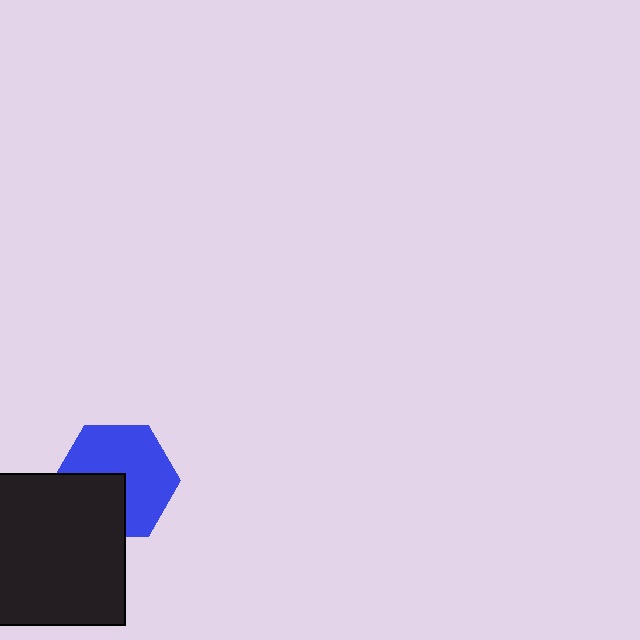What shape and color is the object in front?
The object in front is a black square.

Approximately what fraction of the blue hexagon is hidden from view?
Roughly 35% of the blue hexagon is hidden behind the black square.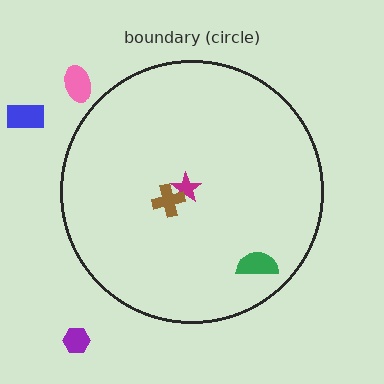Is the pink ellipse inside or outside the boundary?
Outside.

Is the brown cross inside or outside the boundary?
Inside.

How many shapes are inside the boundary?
3 inside, 3 outside.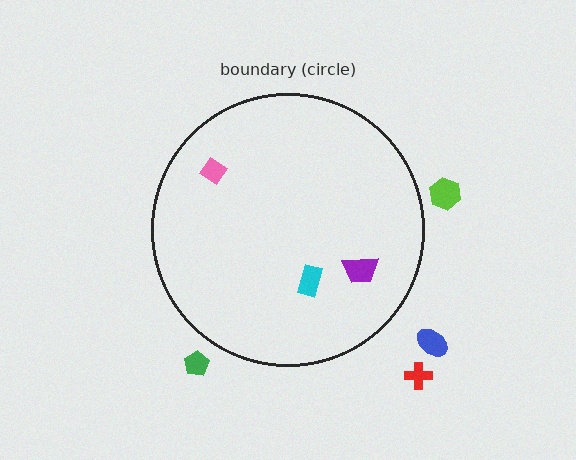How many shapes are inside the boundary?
3 inside, 4 outside.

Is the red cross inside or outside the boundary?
Outside.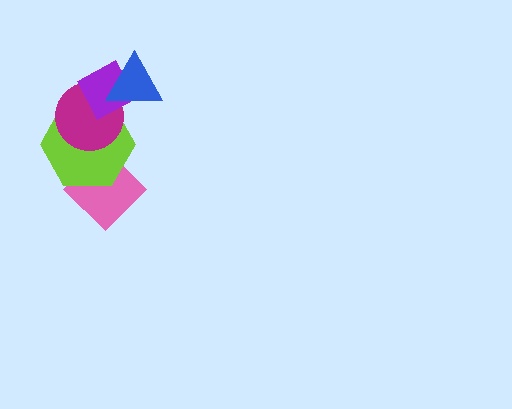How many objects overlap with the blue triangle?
2 objects overlap with the blue triangle.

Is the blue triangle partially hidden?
No, no other shape covers it.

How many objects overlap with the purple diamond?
3 objects overlap with the purple diamond.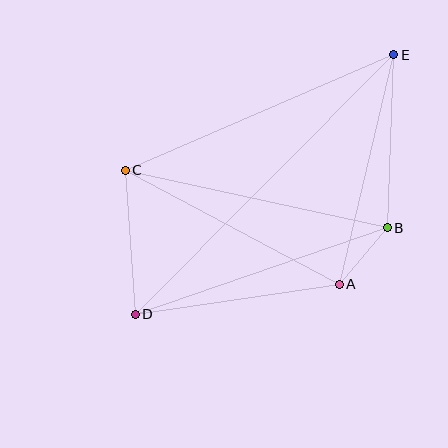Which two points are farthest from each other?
Points D and E are farthest from each other.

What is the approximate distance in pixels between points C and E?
The distance between C and E is approximately 292 pixels.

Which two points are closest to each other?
Points A and B are closest to each other.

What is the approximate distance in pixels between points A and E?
The distance between A and E is approximately 236 pixels.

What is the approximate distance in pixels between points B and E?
The distance between B and E is approximately 173 pixels.